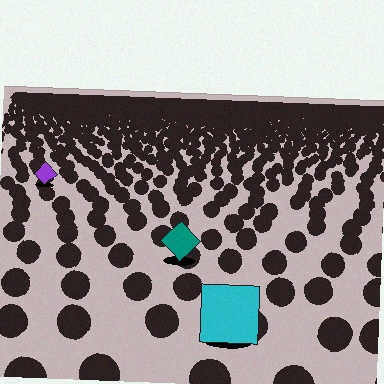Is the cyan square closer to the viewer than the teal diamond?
Yes. The cyan square is closer — you can tell from the texture gradient: the ground texture is coarser near it.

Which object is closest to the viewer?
The cyan square is closest. The texture marks near it are larger and more spread out.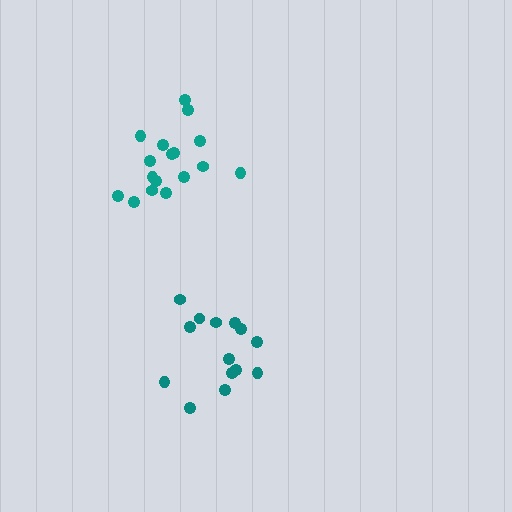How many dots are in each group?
Group 1: 17 dots, Group 2: 14 dots (31 total).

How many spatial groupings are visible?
There are 2 spatial groupings.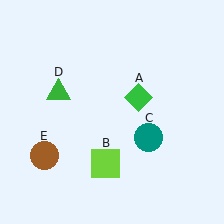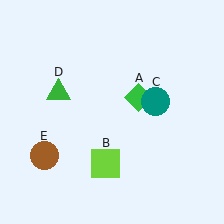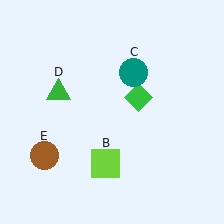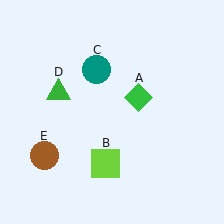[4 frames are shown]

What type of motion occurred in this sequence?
The teal circle (object C) rotated counterclockwise around the center of the scene.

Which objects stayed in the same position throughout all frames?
Green diamond (object A) and lime square (object B) and green triangle (object D) and brown circle (object E) remained stationary.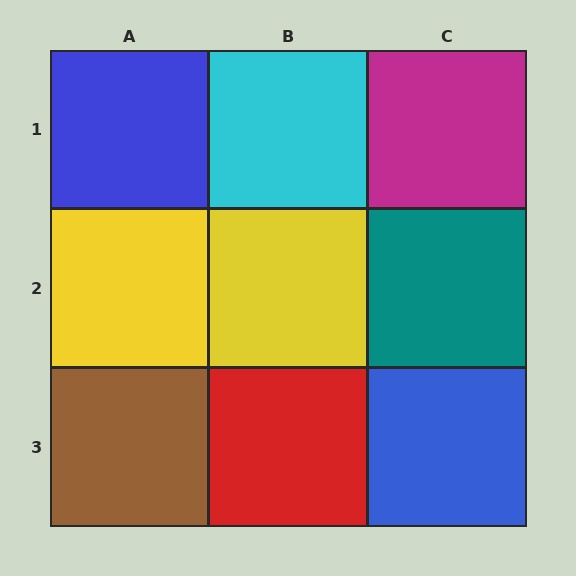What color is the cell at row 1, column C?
Magenta.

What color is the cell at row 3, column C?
Blue.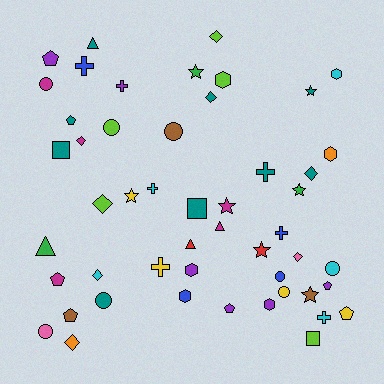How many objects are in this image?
There are 50 objects.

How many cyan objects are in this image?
There are 5 cyan objects.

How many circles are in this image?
There are 8 circles.